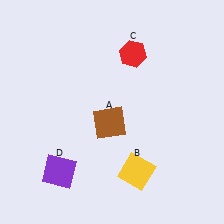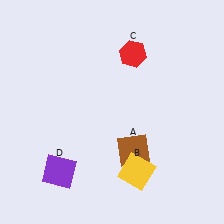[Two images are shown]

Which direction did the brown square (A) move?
The brown square (A) moved down.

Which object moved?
The brown square (A) moved down.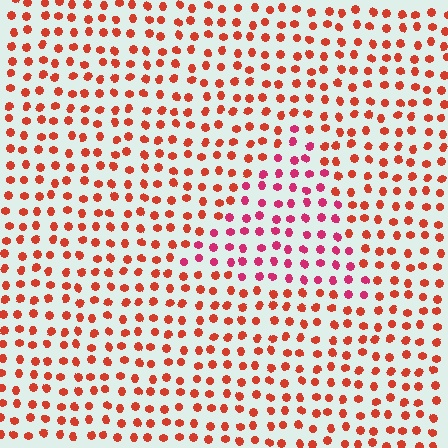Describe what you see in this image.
The image is filled with small red elements in a uniform arrangement. A triangle-shaped region is visible where the elements are tinted to a slightly different hue, forming a subtle color boundary.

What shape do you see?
I see a triangle.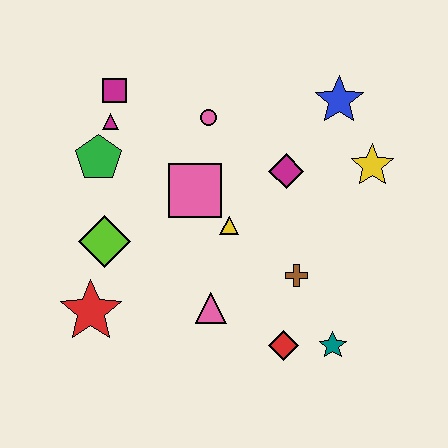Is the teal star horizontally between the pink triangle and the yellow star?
Yes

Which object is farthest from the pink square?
The teal star is farthest from the pink square.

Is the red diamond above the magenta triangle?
No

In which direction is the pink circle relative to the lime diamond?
The pink circle is above the lime diamond.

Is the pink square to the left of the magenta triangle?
No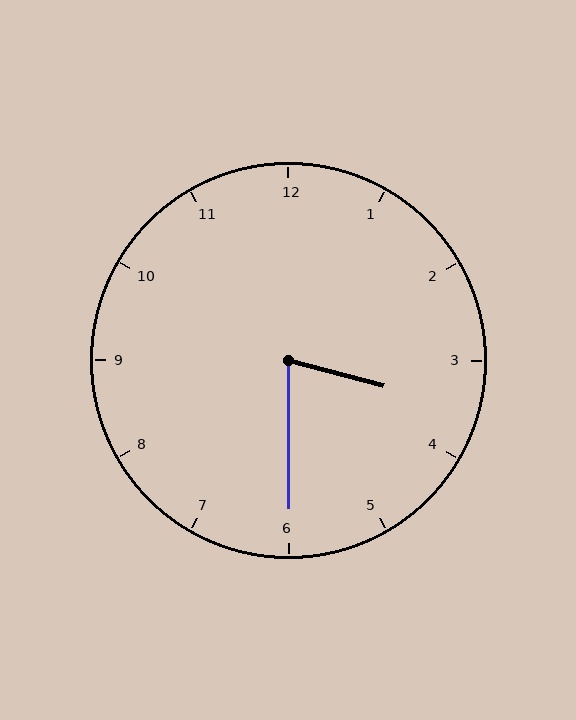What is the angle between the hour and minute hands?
Approximately 75 degrees.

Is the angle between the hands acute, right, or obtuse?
It is acute.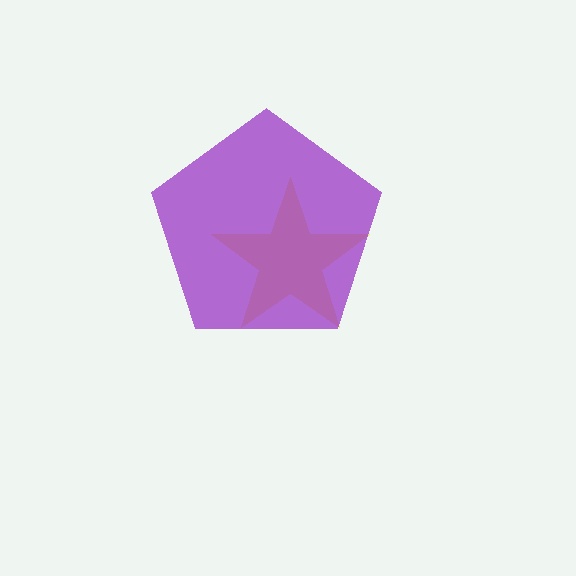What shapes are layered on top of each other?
The layered shapes are: a yellow star, a purple pentagon.